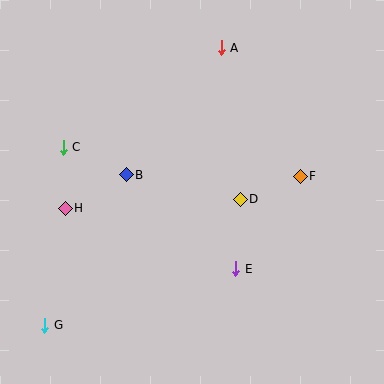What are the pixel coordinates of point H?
Point H is at (65, 208).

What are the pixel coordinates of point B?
Point B is at (126, 175).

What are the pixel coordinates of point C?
Point C is at (63, 147).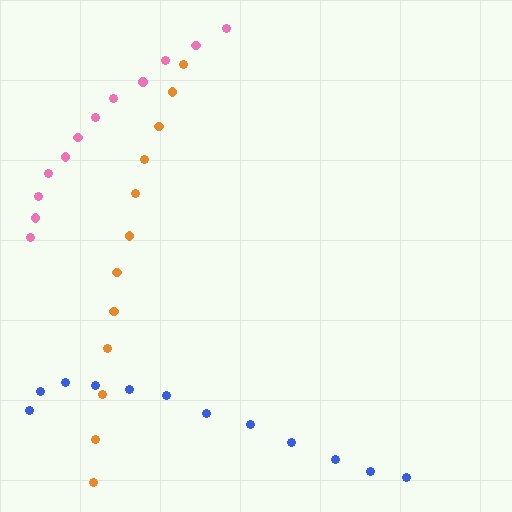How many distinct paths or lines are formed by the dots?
There are 3 distinct paths.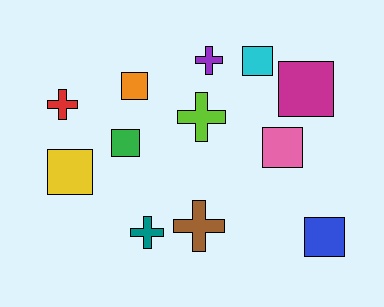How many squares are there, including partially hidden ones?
There are 7 squares.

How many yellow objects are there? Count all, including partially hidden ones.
There is 1 yellow object.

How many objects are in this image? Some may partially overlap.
There are 12 objects.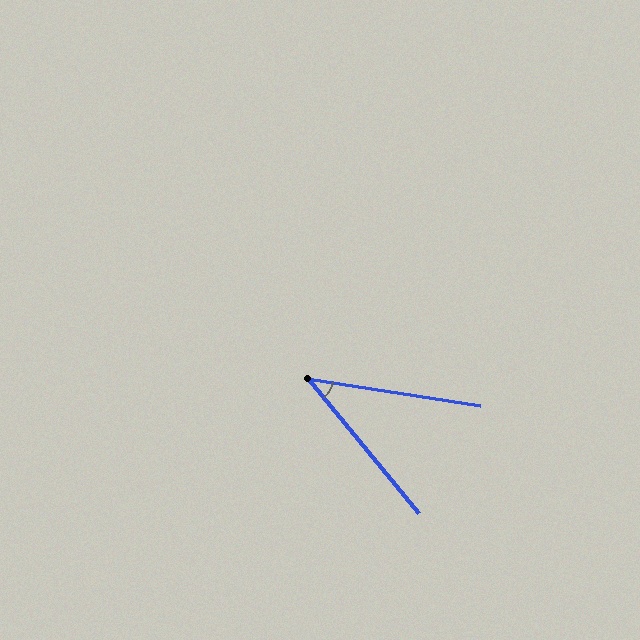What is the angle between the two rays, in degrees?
Approximately 42 degrees.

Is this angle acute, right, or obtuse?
It is acute.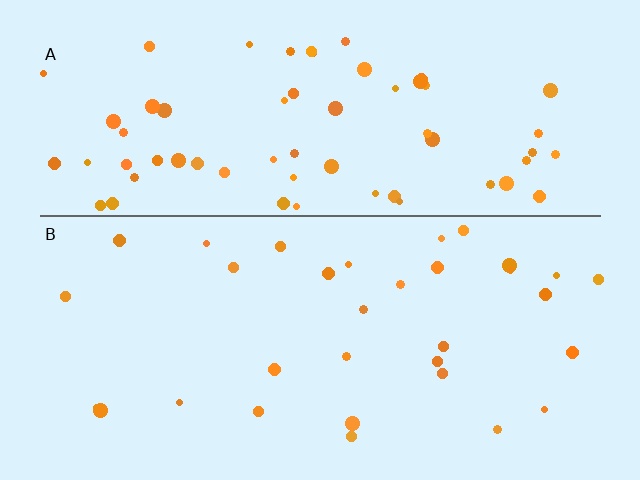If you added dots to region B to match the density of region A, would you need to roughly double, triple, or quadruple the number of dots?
Approximately double.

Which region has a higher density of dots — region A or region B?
A (the top).